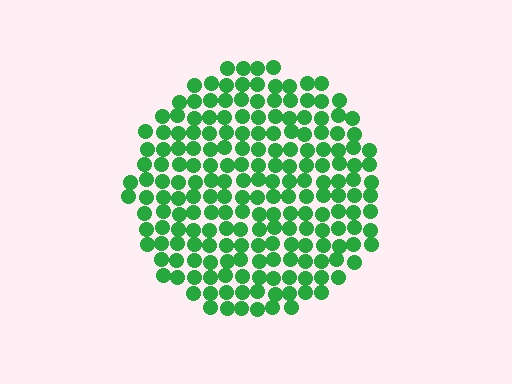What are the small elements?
The small elements are circles.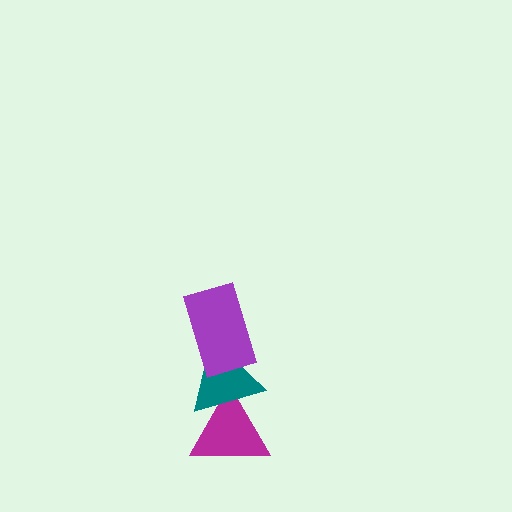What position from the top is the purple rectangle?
The purple rectangle is 1st from the top.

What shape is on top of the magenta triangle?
The teal triangle is on top of the magenta triangle.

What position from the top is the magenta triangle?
The magenta triangle is 3rd from the top.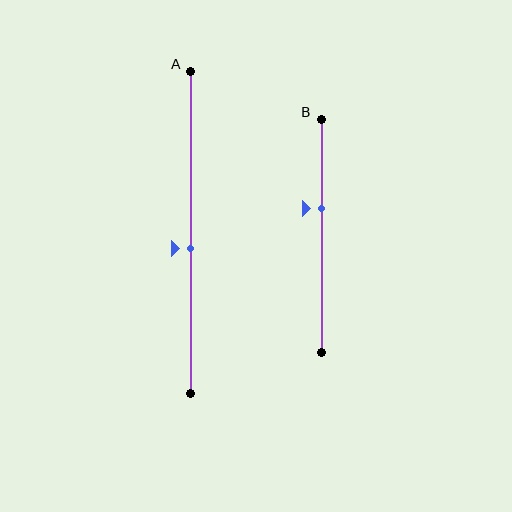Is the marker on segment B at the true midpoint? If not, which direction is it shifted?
No, the marker on segment B is shifted upward by about 12% of the segment length.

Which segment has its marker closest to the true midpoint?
Segment A has its marker closest to the true midpoint.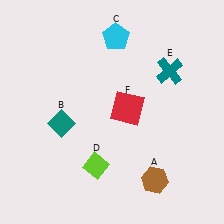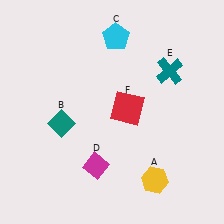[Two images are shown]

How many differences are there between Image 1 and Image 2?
There are 2 differences between the two images.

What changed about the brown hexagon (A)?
In Image 1, A is brown. In Image 2, it changed to yellow.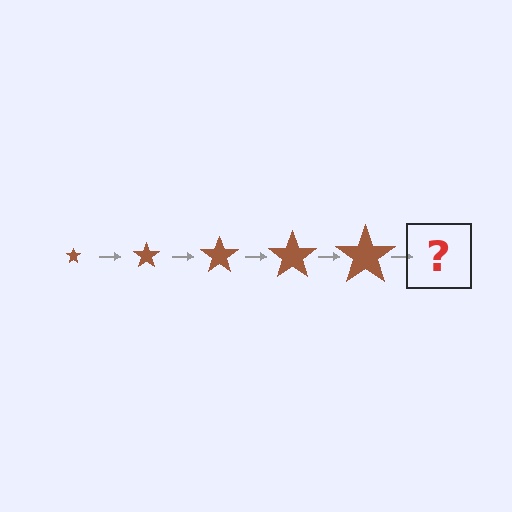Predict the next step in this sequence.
The next step is a brown star, larger than the previous one.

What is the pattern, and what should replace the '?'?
The pattern is that the star gets progressively larger each step. The '?' should be a brown star, larger than the previous one.